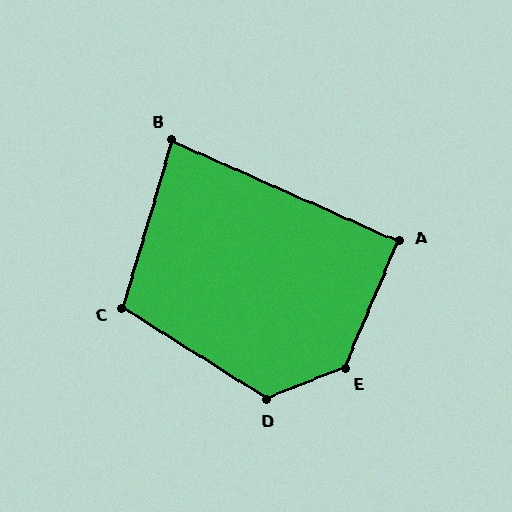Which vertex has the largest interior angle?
E, at approximately 134 degrees.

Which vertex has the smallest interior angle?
B, at approximately 82 degrees.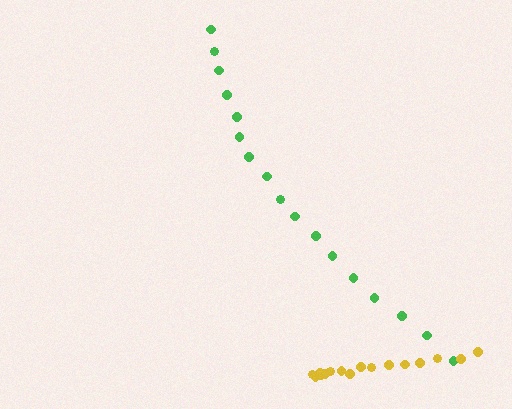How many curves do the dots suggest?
There are 2 distinct paths.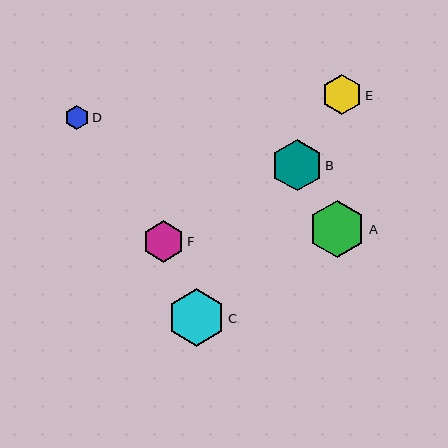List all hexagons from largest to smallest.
From largest to smallest: C, A, B, F, E, D.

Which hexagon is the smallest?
Hexagon D is the smallest with a size of approximately 24 pixels.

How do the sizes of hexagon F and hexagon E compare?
Hexagon F and hexagon E are approximately the same size.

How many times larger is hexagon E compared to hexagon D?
Hexagon E is approximately 1.6 times the size of hexagon D.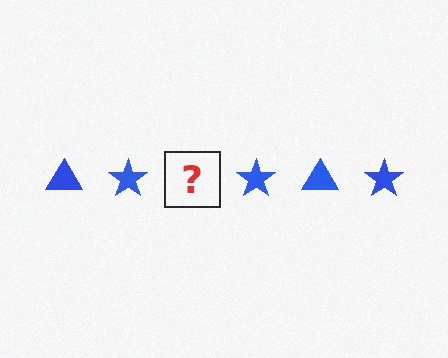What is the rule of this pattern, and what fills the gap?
The rule is that the pattern cycles through triangle, star shapes in blue. The gap should be filled with a blue triangle.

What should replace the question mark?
The question mark should be replaced with a blue triangle.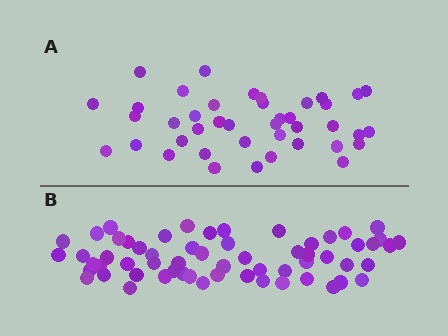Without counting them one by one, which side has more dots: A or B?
Region B (the bottom region) has more dots.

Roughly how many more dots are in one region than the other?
Region B has approximately 20 more dots than region A.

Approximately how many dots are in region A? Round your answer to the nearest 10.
About 40 dots. (The exact count is 41, which rounds to 40.)